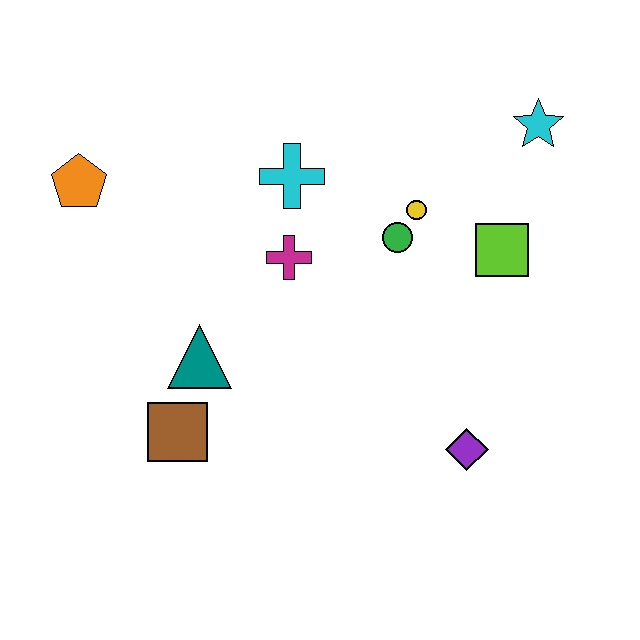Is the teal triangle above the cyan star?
No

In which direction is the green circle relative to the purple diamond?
The green circle is above the purple diamond.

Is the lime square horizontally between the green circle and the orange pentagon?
No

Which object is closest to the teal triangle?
The brown square is closest to the teal triangle.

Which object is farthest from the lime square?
The orange pentagon is farthest from the lime square.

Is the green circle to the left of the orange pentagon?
No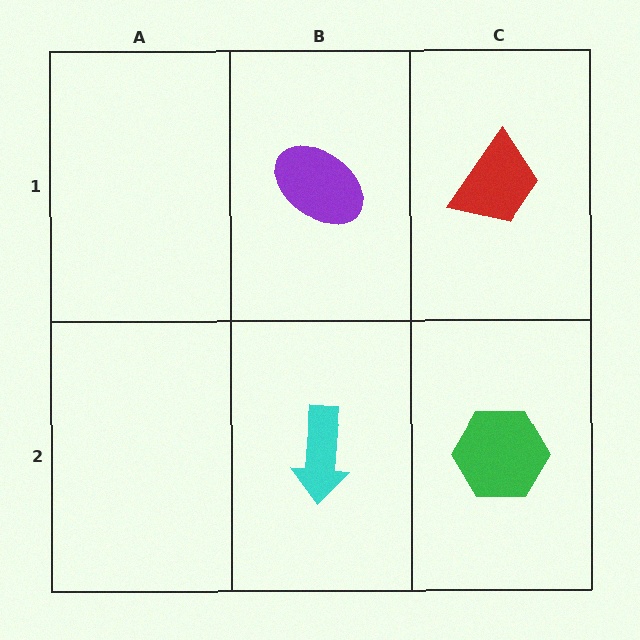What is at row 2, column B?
A cyan arrow.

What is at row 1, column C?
A red trapezoid.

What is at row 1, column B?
A purple ellipse.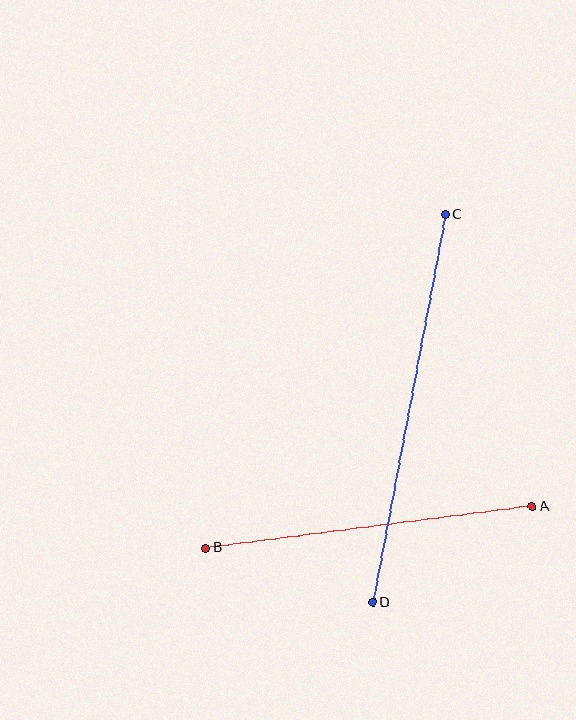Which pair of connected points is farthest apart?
Points C and D are farthest apart.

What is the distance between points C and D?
The distance is approximately 395 pixels.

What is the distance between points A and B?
The distance is approximately 329 pixels.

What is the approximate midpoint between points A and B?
The midpoint is at approximately (369, 527) pixels.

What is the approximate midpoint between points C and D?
The midpoint is at approximately (409, 409) pixels.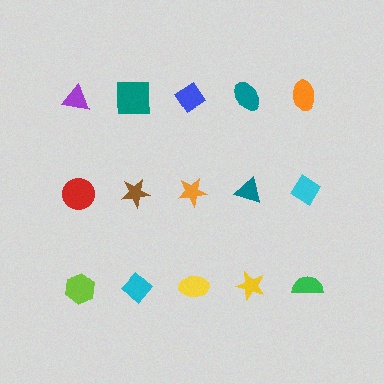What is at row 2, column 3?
An orange star.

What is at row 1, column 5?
An orange ellipse.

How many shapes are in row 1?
5 shapes.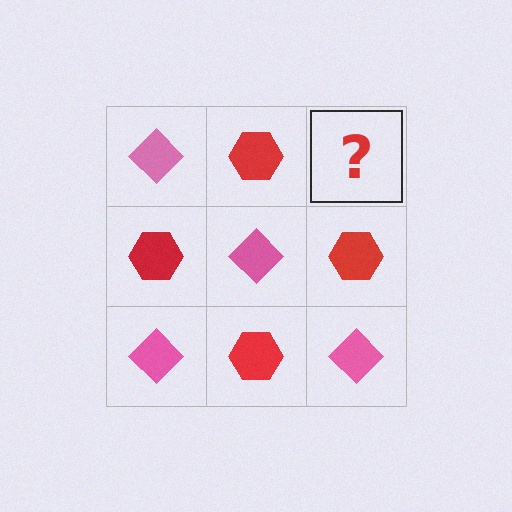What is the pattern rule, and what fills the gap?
The rule is that it alternates pink diamond and red hexagon in a checkerboard pattern. The gap should be filled with a pink diamond.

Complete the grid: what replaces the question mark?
The question mark should be replaced with a pink diamond.